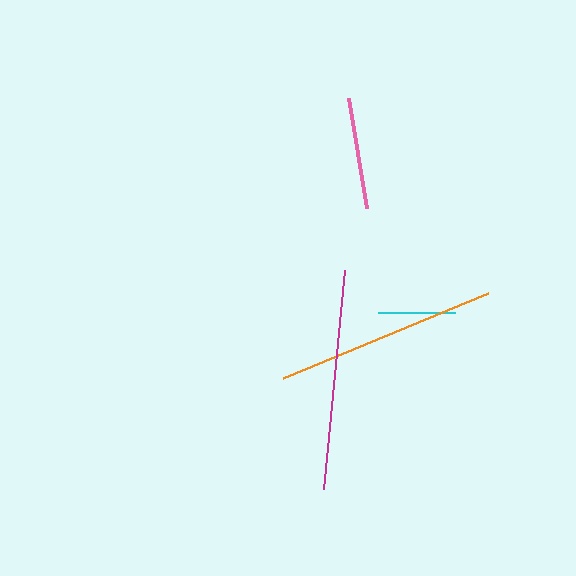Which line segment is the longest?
The orange line is the longest at approximately 222 pixels.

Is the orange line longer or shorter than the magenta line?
The orange line is longer than the magenta line.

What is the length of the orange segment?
The orange segment is approximately 222 pixels long.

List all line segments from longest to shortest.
From longest to shortest: orange, magenta, pink, cyan.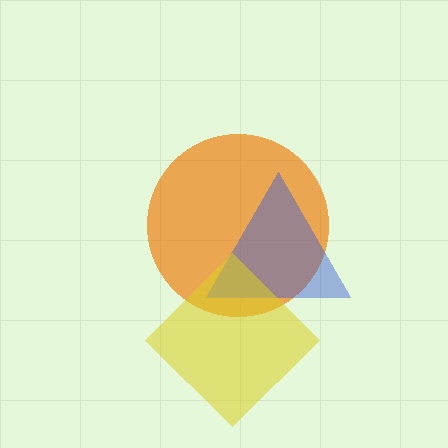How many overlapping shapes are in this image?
There are 3 overlapping shapes in the image.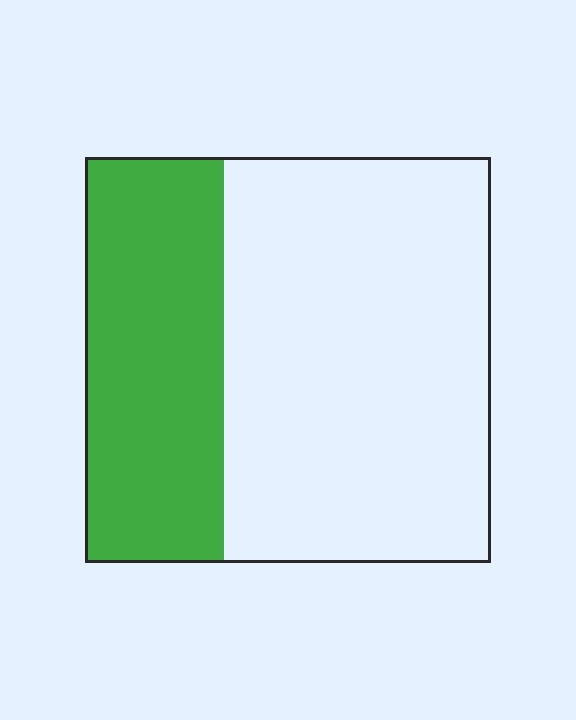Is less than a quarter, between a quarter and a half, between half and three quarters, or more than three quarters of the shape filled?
Between a quarter and a half.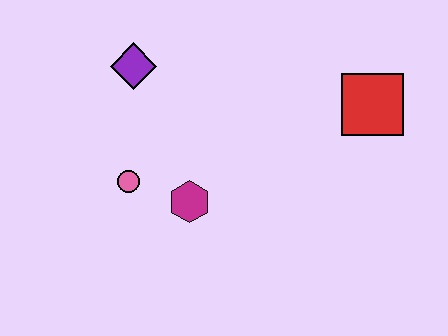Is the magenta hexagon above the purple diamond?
No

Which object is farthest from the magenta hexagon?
The red square is farthest from the magenta hexagon.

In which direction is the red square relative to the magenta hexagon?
The red square is to the right of the magenta hexagon.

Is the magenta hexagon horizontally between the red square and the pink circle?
Yes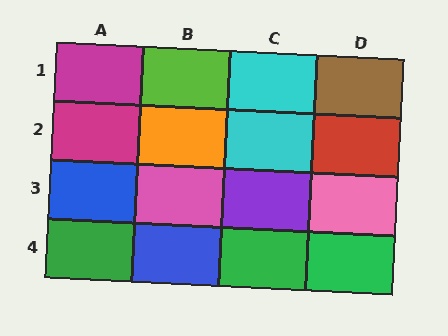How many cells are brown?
1 cell is brown.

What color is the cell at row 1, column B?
Lime.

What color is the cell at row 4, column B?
Blue.